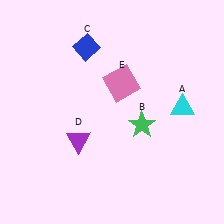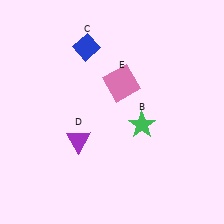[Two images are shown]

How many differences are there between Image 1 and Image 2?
There is 1 difference between the two images.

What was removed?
The cyan triangle (A) was removed in Image 2.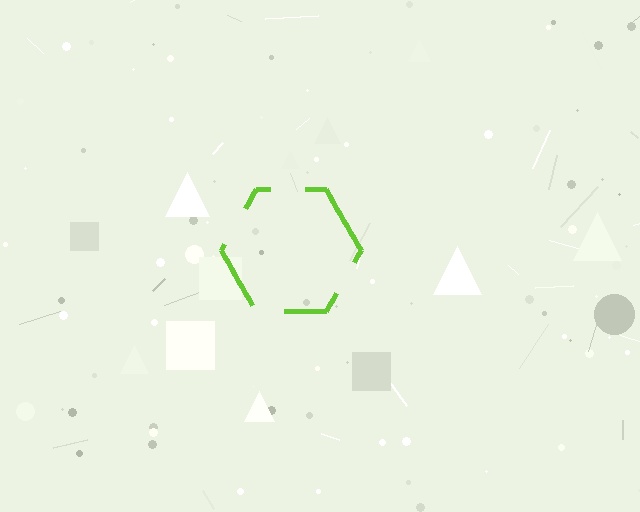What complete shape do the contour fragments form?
The contour fragments form a hexagon.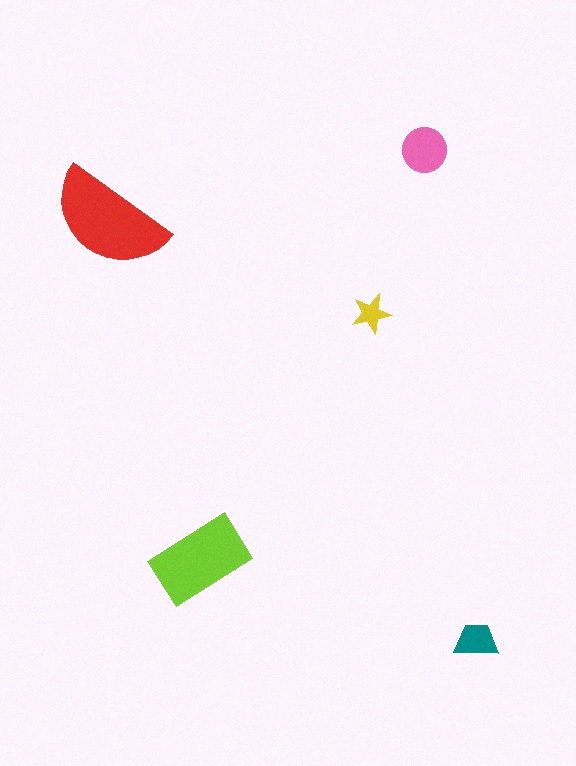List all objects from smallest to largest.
The yellow star, the teal trapezoid, the pink circle, the lime rectangle, the red semicircle.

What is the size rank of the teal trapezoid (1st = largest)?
4th.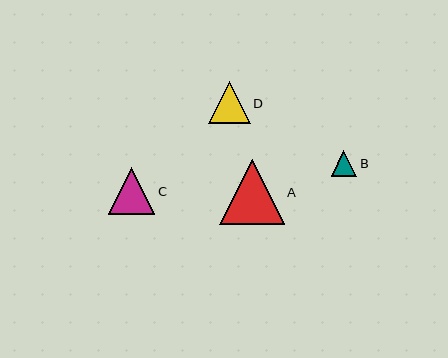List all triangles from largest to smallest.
From largest to smallest: A, C, D, B.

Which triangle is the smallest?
Triangle B is the smallest with a size of approximately 26 pixels.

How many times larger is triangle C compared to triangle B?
Triangle C is approximately 1.8 times the size of triangle B.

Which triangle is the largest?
Triangle A is the largest with a size of approximately 64 pixels.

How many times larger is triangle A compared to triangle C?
Triangle A is approximately 1.4 times the size of triangle C.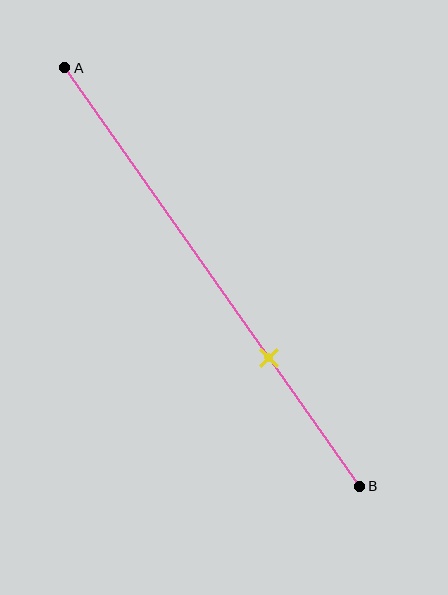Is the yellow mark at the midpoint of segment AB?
No, the mark is at about 70% from A, not at the 50% midpoint.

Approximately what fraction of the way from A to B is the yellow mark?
The yellow mark is approximately 70% of the way from A to B.